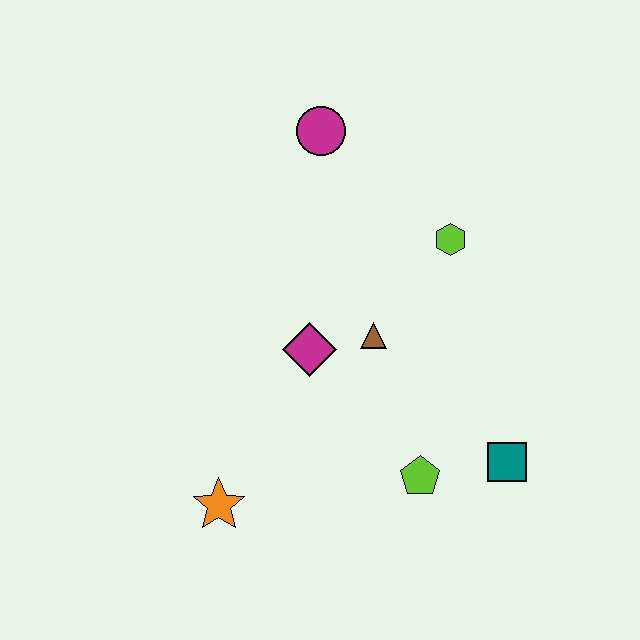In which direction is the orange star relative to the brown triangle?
The orange star is below the brown triangle.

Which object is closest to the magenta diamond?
The brown triangle is closest to the magenta diamond.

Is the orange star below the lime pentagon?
Yes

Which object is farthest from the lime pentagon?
The magenta circle is farthest from the lime pentagon.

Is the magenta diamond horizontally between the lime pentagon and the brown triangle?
No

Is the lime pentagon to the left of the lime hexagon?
Yes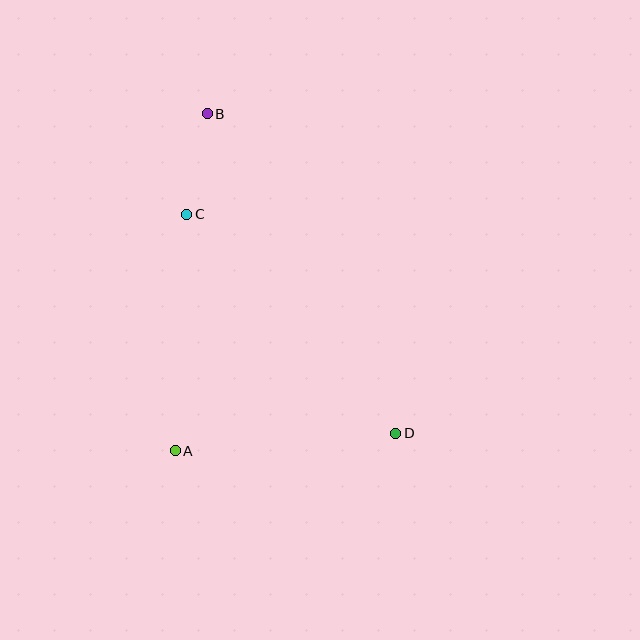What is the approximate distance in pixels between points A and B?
The distance between A and B is approximately 338 pixels.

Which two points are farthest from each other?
Points B and D are farthest from each other.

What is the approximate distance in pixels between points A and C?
The distance between A and C is approximately 236 pixels.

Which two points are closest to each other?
Points B and C are closest to each other.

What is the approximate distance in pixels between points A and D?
The distance between A and D is approximately 221 pixels.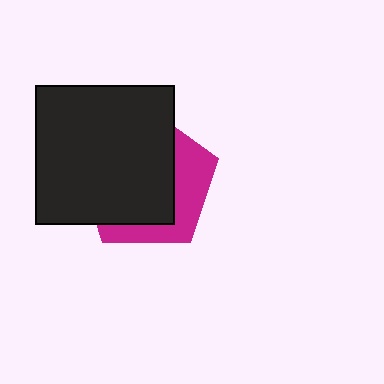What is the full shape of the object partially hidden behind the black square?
The partially hidden object is a magenta pentagon.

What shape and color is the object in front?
The object in front is a black square.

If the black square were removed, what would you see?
You would see the complete magenta pentagon.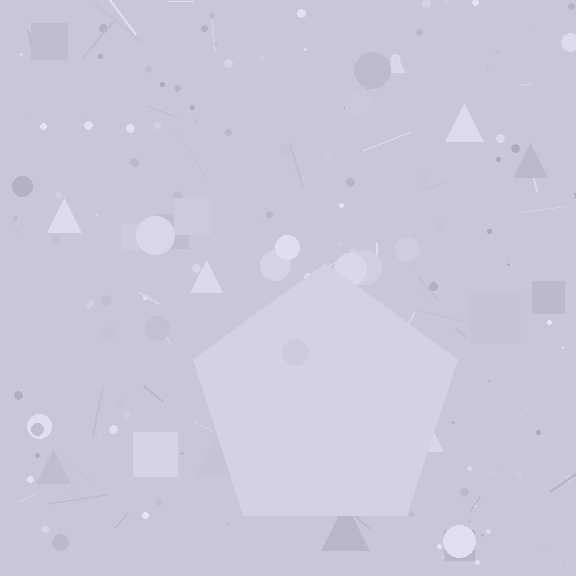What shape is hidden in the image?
A pentagon is hidden in the image.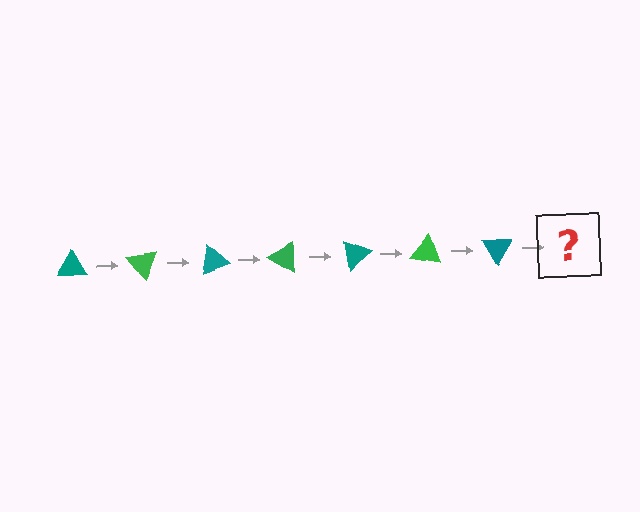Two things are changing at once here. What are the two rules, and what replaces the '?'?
The two rules are that it rotates 50 degrees each step and the color cycles through teal and green. The '?' should be a green triangle, rotated 350 degrees from the start.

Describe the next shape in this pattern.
It should be a green triangle, rotated 350 degrees from the start.